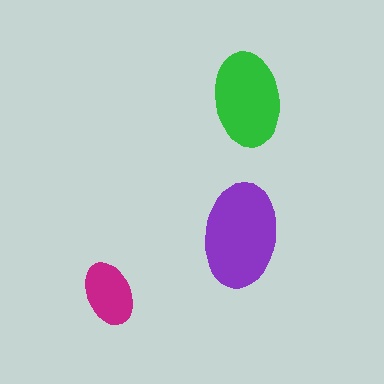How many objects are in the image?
There are 3 objects in the image.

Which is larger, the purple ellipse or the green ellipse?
The purple one.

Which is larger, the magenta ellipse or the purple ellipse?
The purple one.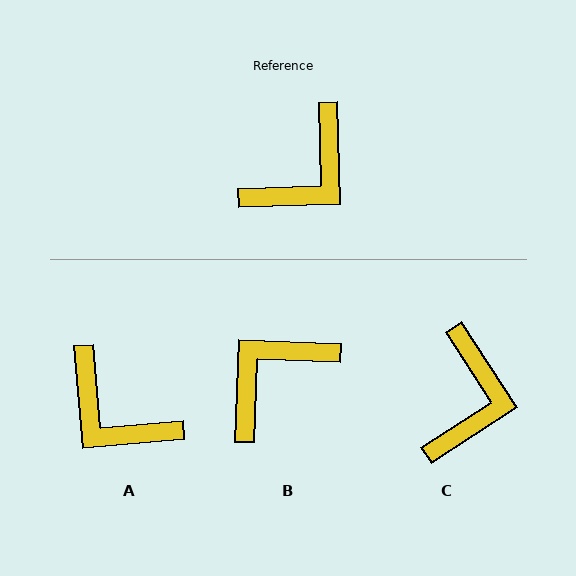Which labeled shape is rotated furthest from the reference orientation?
B, about 176 degrees away.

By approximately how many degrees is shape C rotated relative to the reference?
Approximately 31 degrees counter-clockwise.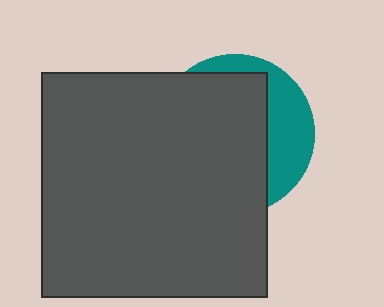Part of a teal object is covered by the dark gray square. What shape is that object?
It is a circle.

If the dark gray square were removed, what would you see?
You would see the complete teal circle.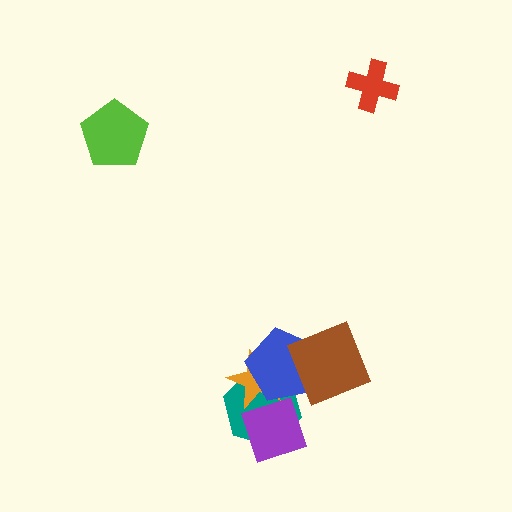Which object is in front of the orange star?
The blue pentagon is in front of the orange star.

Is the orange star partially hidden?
Yes, it is partially covered by another shape.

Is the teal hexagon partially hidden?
Yes, it is partially covered by another shape.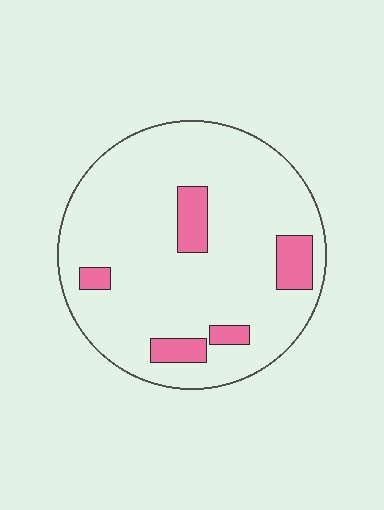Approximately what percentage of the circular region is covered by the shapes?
Approximately 10%.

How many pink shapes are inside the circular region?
5.